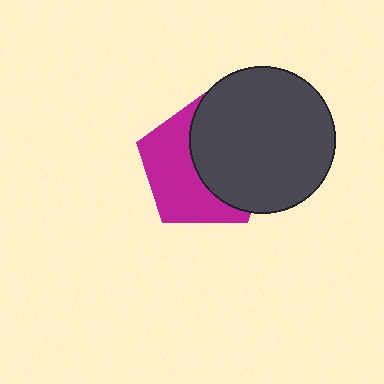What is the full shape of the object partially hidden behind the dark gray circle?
The partially hidden object is a magenta pentagon.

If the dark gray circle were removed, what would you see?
You would see the complete magenta pentagon.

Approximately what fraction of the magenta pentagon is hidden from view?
Roughly 51% of the magenta pentagon is hidden behind the dark gray circle.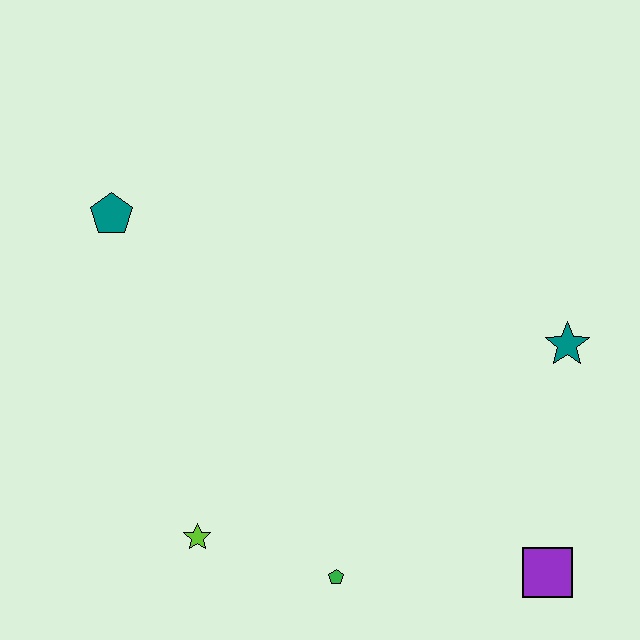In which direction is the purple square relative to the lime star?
The purple square is to the right of the lime star.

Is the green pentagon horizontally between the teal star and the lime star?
Yes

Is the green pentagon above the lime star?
No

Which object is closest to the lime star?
The green pentagon is closest to the lime star.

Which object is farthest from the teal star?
The teal pentagon is farthest from the teal star.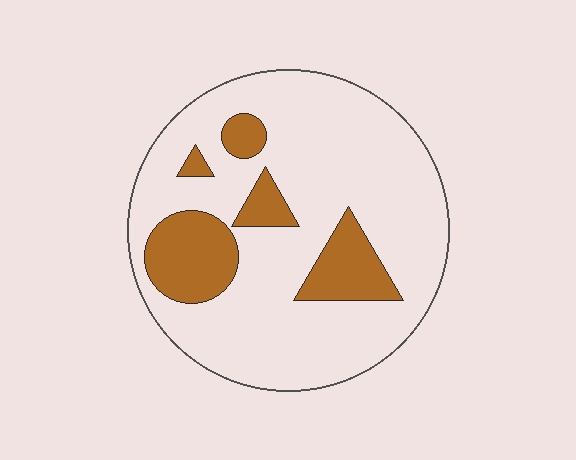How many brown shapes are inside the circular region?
5.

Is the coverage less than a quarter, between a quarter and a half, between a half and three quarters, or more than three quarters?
Less than a quarter.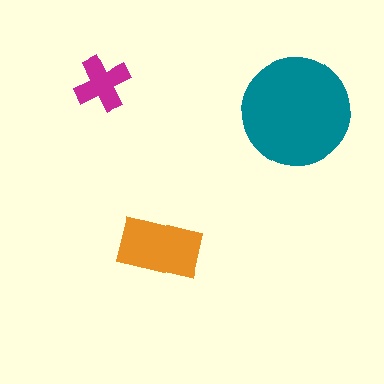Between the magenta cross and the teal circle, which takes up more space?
The teal circle.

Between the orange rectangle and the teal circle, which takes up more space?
The teal circle.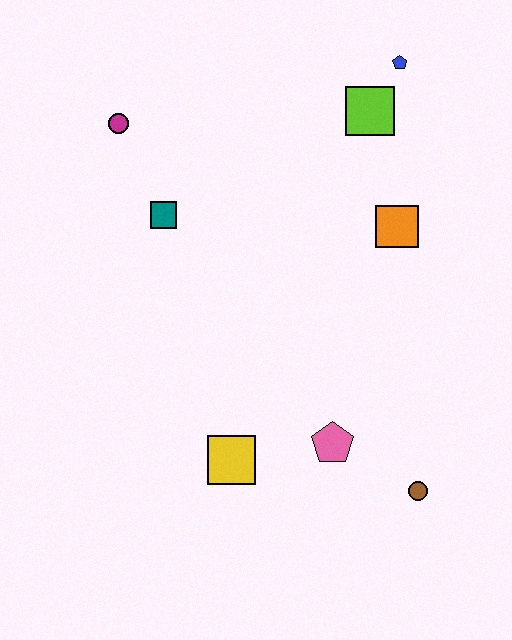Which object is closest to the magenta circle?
The teal square is closest to the magenta circle.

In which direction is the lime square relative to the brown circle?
The lime square is above the brown circle.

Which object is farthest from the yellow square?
The blue pentagon is farthest from the yellow square.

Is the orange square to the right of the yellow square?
Yes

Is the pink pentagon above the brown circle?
Yes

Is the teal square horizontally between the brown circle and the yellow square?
No